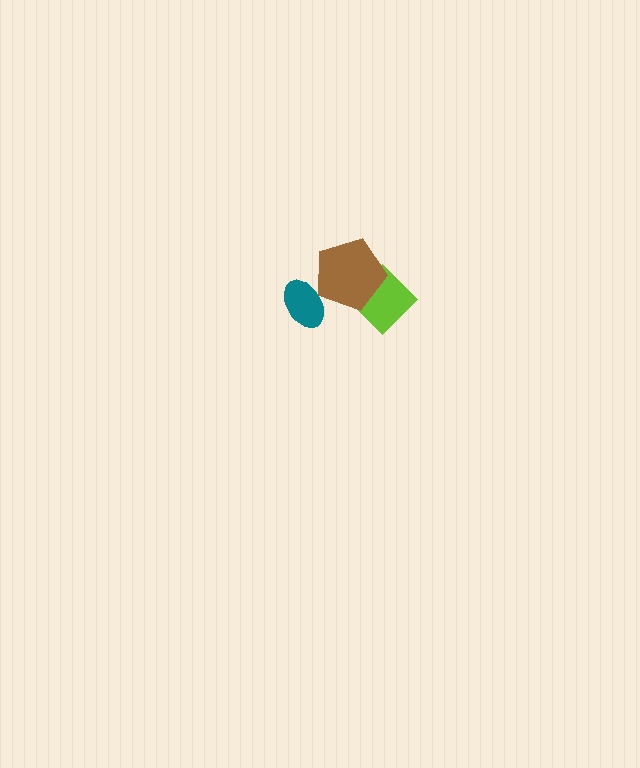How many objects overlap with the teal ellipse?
1 object overlaps with the teal ellipse.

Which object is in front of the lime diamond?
The brown pentagon is in front of the lime diamond.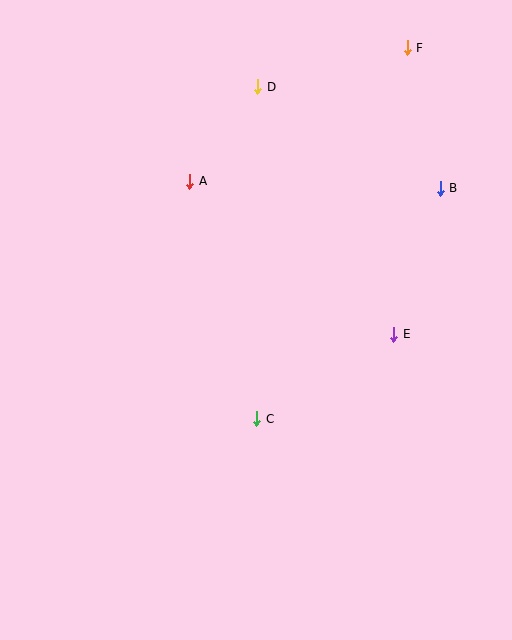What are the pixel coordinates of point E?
Point E is at (394, 334).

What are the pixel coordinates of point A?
Point A is at (189, 181).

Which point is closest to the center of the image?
Point C at (257, 419) is closest to the center.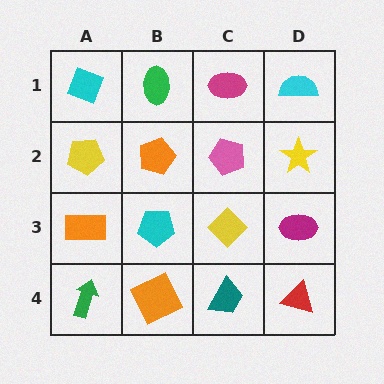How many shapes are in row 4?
4 shapes.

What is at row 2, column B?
An orange pentagon.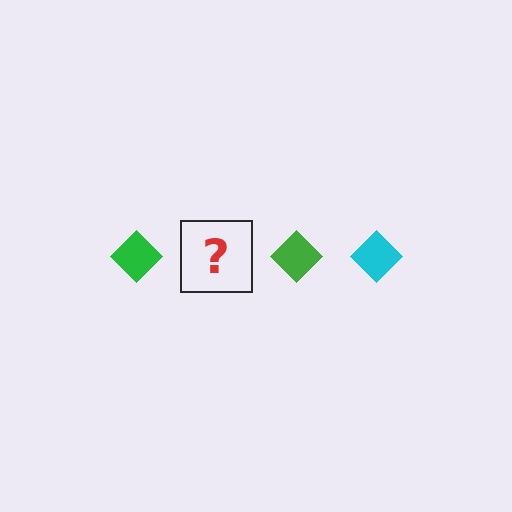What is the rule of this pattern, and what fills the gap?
The rule is that the pattern cycles through green, cyan diamonds. The gap should be filled with a cyan diamond.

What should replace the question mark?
The question mark should be replaced with a cyan diamond.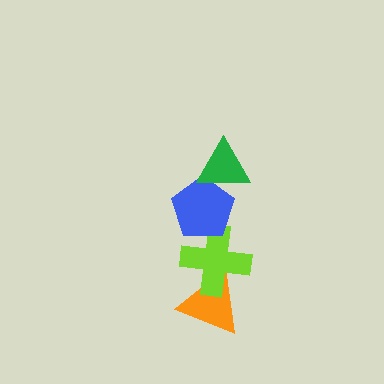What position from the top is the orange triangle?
The orange triangle is 4th from the top.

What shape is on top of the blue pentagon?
The green triangle is on top of the blue pentagon.